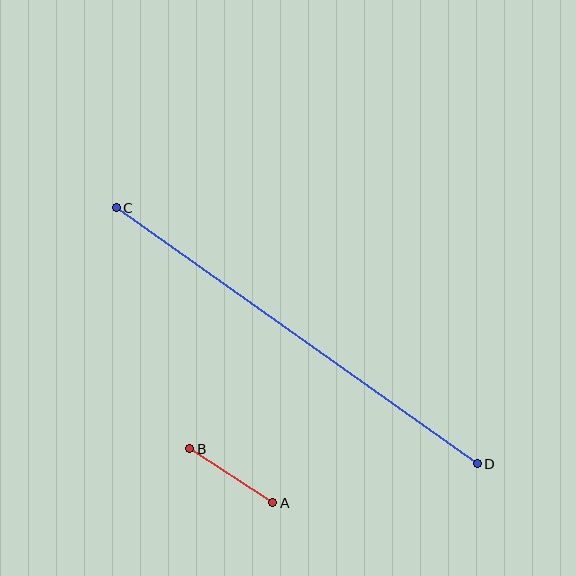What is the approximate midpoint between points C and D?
The midpoint is at approximately (297, 336) pixels.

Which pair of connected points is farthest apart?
Points C and D are farthest apart.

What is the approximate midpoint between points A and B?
The midpoint is at approximately (231, 476) pixels.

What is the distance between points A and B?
The distance is approximately 99 pixels.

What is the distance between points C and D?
The distance is approximately 442 pixels.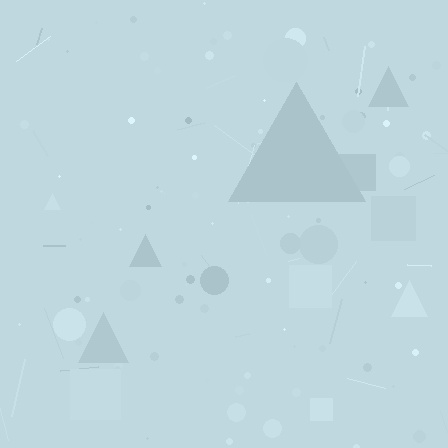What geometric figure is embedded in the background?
A triangle is embedded in the background.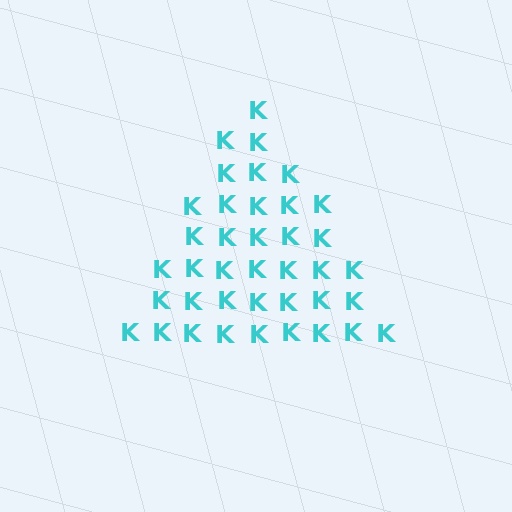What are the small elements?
The small elements are letter K's.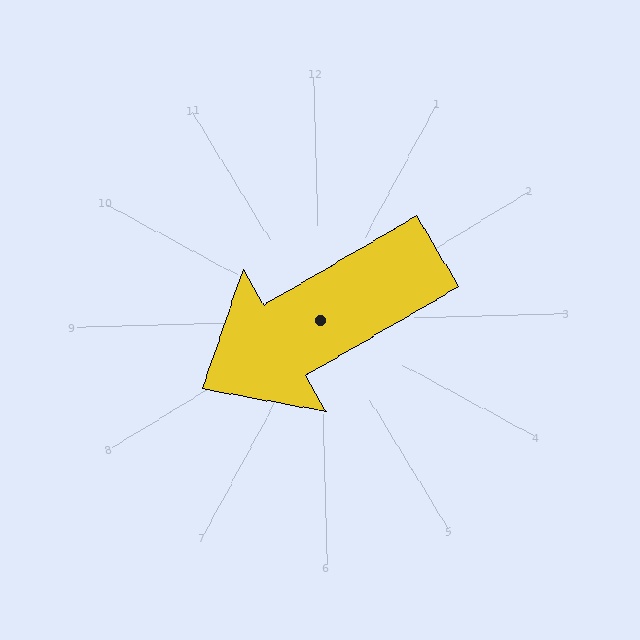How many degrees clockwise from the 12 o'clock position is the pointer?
Approximately 241 degrees.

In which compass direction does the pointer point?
Southwest.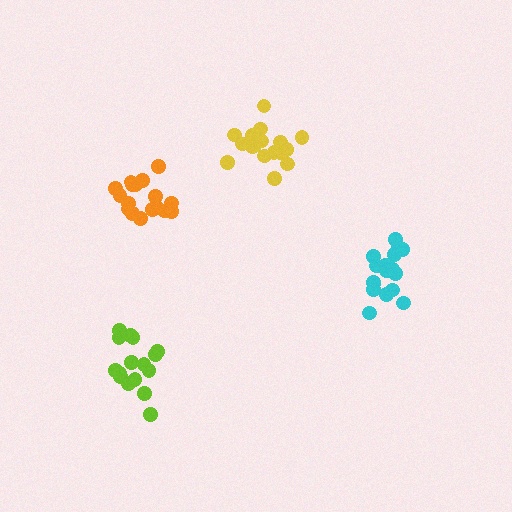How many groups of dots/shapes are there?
There are 4 groups.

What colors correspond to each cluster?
The clusters are colored: orange, cyan, yellow, lime.